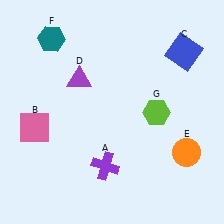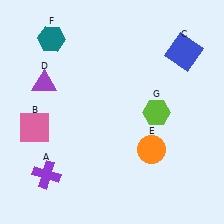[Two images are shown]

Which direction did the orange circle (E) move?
The orange circle (E) moved left.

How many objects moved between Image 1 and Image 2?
3 objects moved between the two images.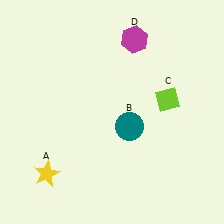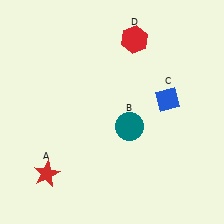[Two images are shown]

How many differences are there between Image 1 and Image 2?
There are 3 differences between the two images.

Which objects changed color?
A changed from yellow to red. C changed from lime to blue. D changed from magenta to red.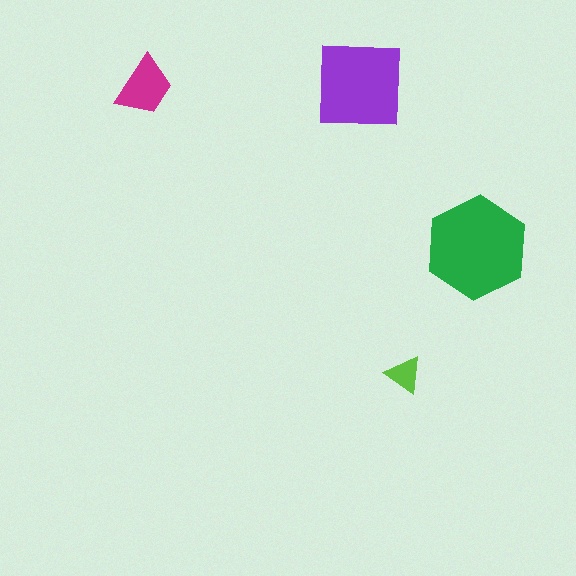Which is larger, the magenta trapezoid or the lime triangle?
The magenta trapezoid.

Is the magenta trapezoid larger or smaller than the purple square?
Smaller.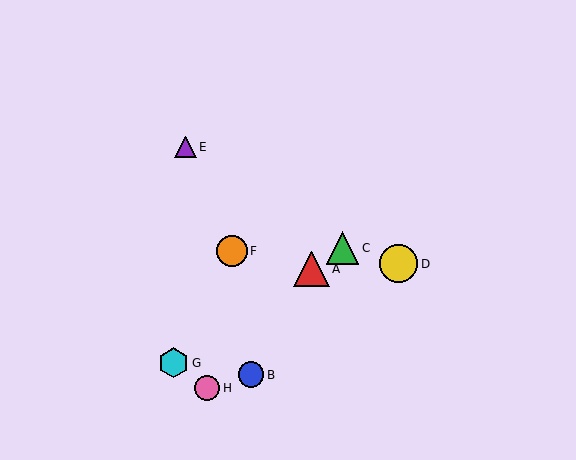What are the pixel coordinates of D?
Object D is at (399, 264).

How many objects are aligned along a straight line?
3 objects (A, C, G) are aligned along a straight line.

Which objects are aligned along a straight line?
Objects A, C, G are aligned along a straight line.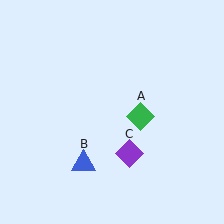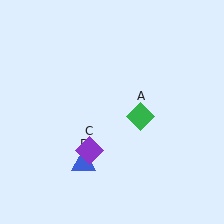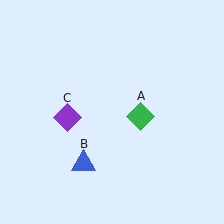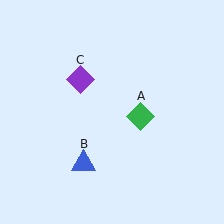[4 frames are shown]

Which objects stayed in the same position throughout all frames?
Green diamond (object A) and blue triangle (object B) remained stationary.